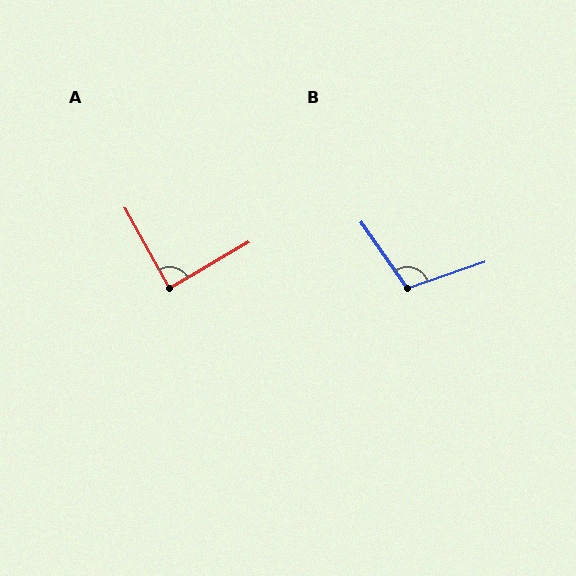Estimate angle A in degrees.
Approximately 89 degrees.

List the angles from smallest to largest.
A (89°), B (106°).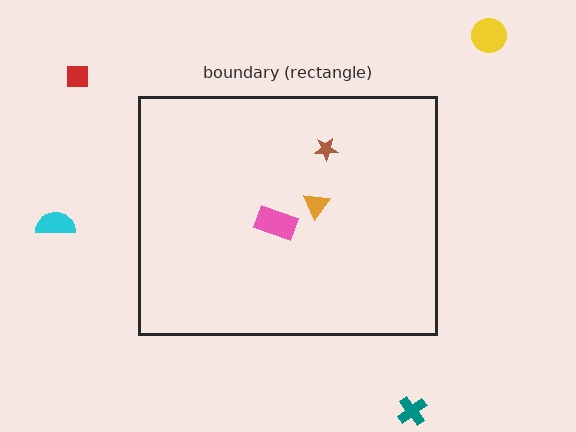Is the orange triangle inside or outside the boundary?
Inside.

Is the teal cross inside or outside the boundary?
Outside.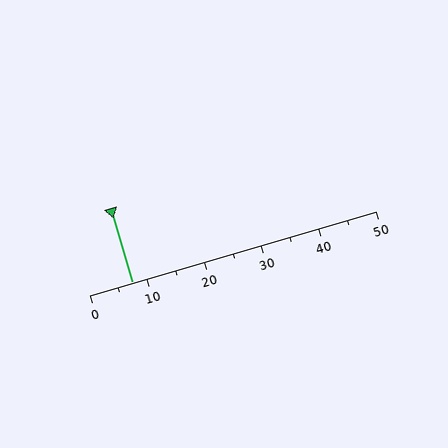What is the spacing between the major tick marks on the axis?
The major ticks are spaced 10 apart.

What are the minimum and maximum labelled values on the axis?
The axis runs from 0 to 50.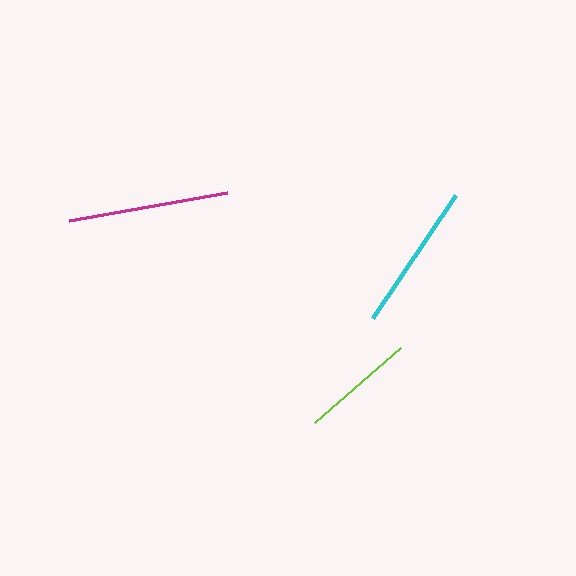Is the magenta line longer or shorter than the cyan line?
The magenta line is longer than the cyan line.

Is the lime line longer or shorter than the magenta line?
The magenta line is longer than the lime line.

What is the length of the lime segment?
The lime segment is approximately 115 pixels long.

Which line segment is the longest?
The magenta line is the longest at approximately 161 pixels.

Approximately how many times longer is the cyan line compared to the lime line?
The cyan line is approximately 1.3 times the length of the lime line.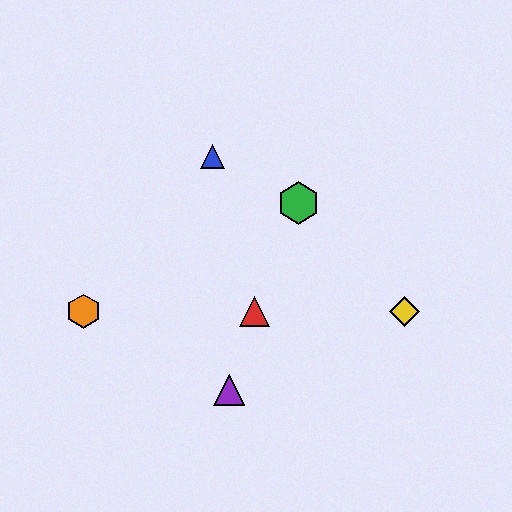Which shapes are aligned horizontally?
The red triangle, the yellow diamond, the orange hexagon are aligned horizontally.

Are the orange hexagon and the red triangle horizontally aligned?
Yes, both are at y≈311.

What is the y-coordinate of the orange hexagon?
The orange hexagon is at y≈311.